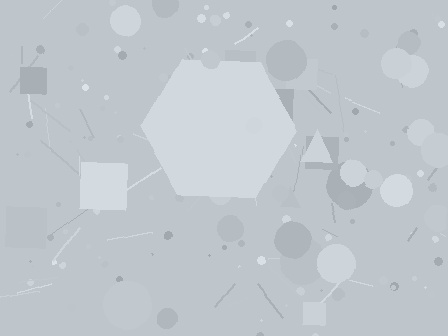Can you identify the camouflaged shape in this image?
The camouflaged shape is a hexagon.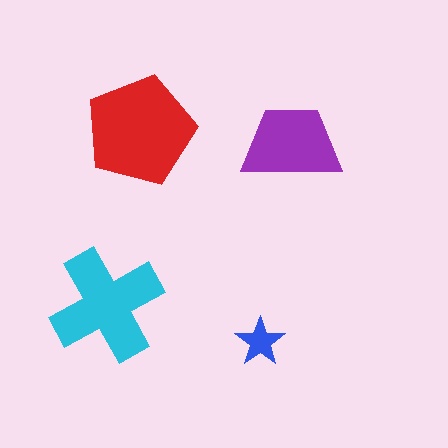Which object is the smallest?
The blue star.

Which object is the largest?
The red pentagon.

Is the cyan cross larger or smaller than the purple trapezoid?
Larger.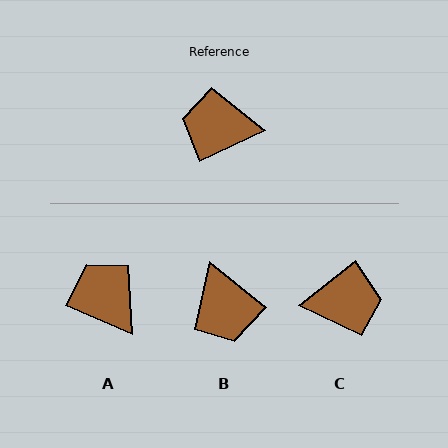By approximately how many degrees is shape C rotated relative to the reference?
Approximately 167 degrees clockwise.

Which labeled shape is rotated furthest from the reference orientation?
C, about 167 degrees away.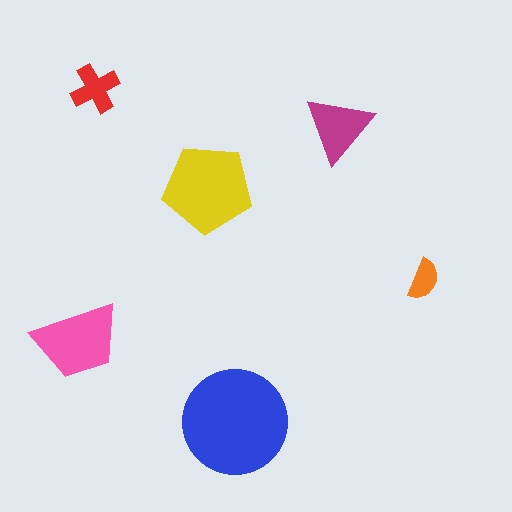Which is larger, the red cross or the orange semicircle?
The red cross.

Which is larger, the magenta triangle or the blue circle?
The blue circle.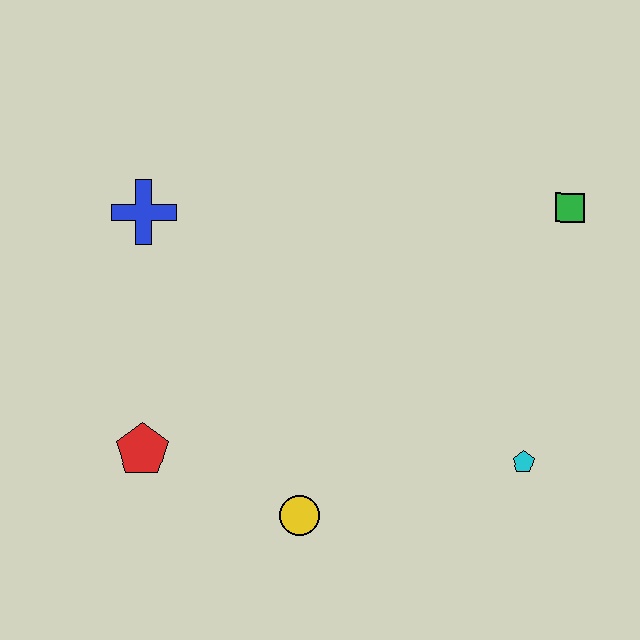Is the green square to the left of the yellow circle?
No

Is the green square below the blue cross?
No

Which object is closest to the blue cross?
The red pentagon is closest to the blue cross.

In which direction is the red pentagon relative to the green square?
The red pentagon is to the left of the green square.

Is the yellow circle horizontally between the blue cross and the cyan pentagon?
Yes